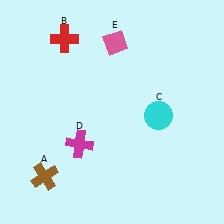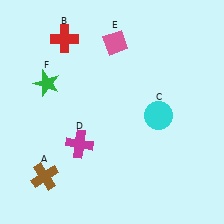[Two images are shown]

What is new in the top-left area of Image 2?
A green star (F) was added in the top-left area of Image 2.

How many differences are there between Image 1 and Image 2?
There is 1 difference between the two images.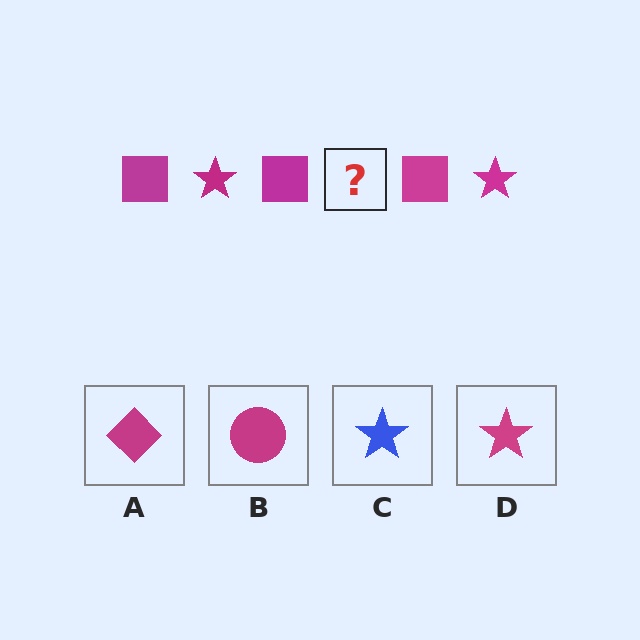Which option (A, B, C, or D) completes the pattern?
D.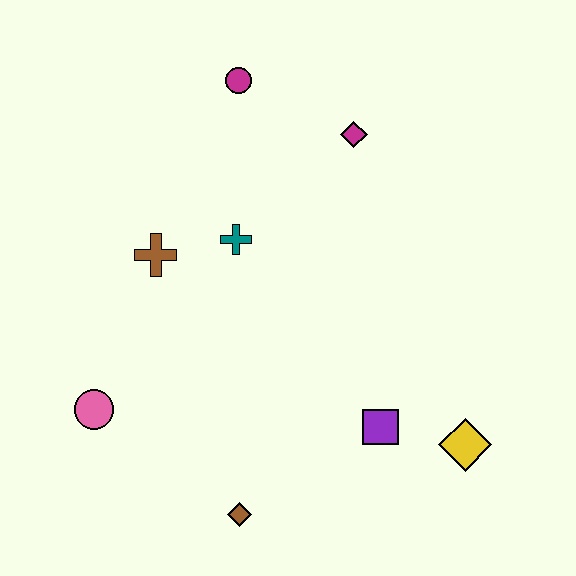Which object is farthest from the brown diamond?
The magenta circle is farthest from the brown diamond.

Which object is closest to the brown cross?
The teal cross is closest to the brown cross.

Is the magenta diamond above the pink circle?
Yes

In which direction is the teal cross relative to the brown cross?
The teal cross is to the right of the brown cross.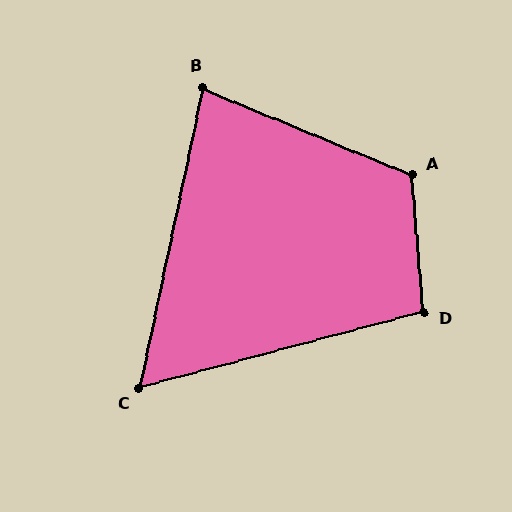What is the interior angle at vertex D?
Approximately 100 degrees (obtuse).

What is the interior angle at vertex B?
Approximately 80 degrees (acute).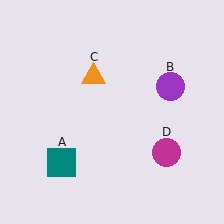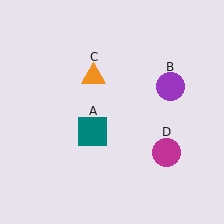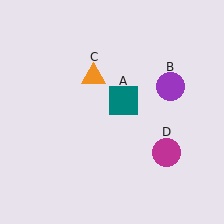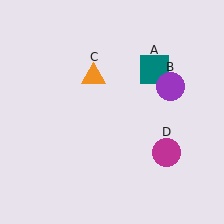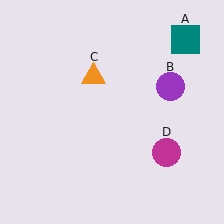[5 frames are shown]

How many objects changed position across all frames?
1 object changed position: teal square (object A).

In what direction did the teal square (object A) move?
The teal square (object A) moved up and to the right.